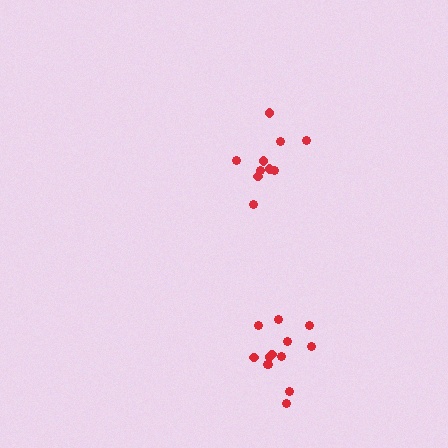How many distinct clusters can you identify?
There are 2 distinct clusters.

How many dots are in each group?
Group 1: 13 dots, Group 2: 10 dots (23 total).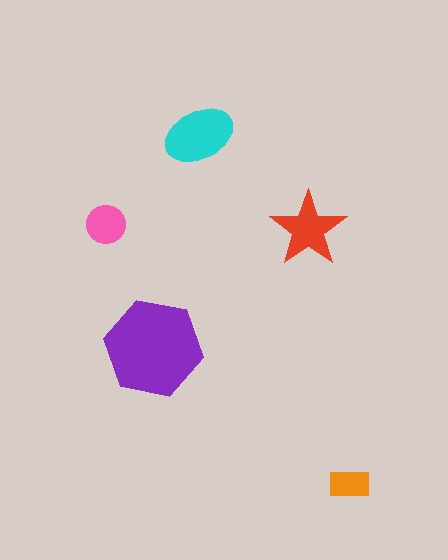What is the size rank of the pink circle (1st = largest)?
4th.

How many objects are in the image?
There are 5 objects in the image.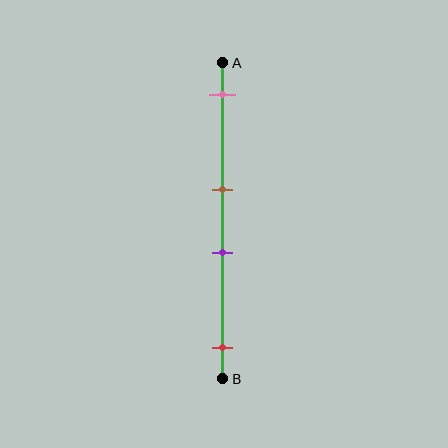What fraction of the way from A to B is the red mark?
The red mark is approximately 90% (0.9) of the way from A to B.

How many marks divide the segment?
There are 4 marks dividing the segment.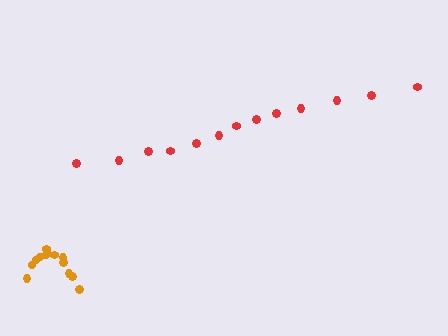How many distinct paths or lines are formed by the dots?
There are 2 distinct paths.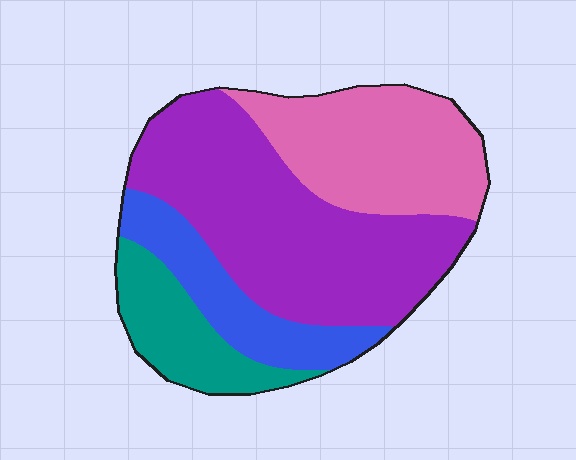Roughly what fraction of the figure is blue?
Blue covers around 15% of the figure.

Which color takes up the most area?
Purple, at roughly 45%.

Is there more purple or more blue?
Purple.